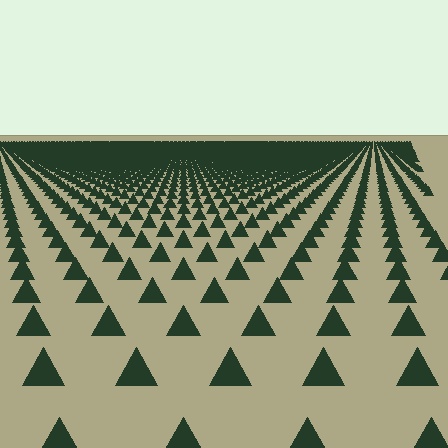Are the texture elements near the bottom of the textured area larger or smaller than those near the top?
Larger. Near the bottom, elements are closer to the viewer and appear at a bigger on-screen size.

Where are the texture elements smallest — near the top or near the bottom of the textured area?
Near the top.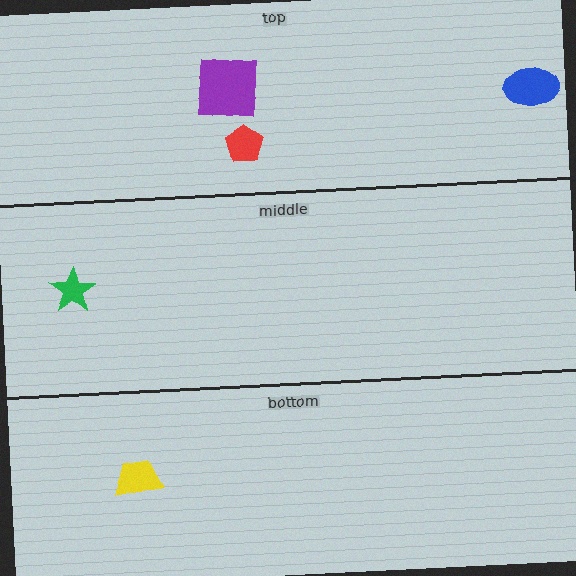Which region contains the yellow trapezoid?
The bottom region.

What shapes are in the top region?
The blue ellipse, the purple square, the red pentagon.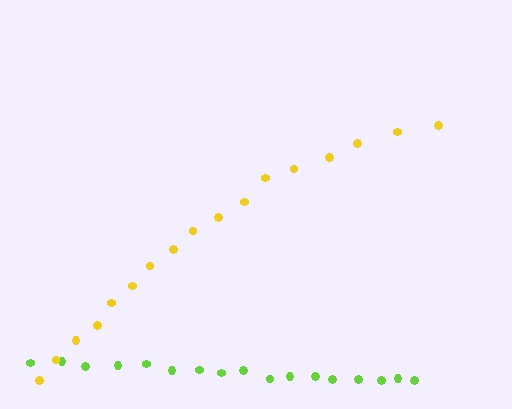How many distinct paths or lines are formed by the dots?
There are 2 distinct paths.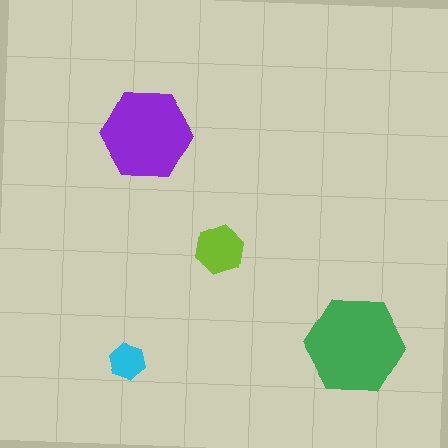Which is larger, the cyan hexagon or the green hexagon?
The green one.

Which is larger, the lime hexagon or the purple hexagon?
The purple one.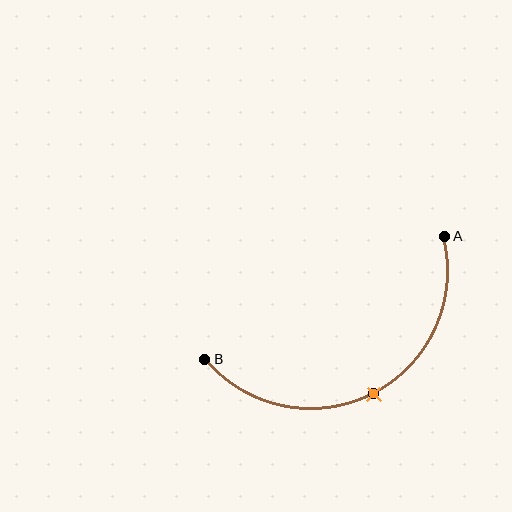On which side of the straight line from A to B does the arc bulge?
The arc bulges below the straight line connecting A and B.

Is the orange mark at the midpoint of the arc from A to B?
Yes. The orange mark lies on the arc at equal arc-length from both A and B — it is the arc midpoint.